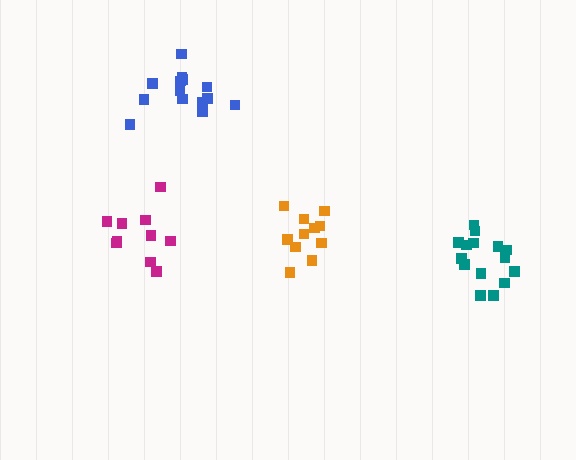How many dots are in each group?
Group 1: 10 dots, Group 2: 11 dots, Group 3: 14 dots, Group 4: 15 dots (50 total).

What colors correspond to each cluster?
The clusters are colored: magenta, orange, blue, teal.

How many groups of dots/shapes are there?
There are 4 groups.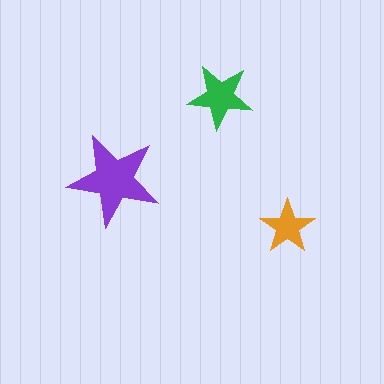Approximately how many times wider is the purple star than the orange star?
About 1.5 times wider.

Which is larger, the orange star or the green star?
The green one.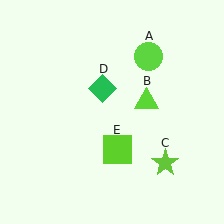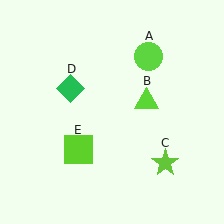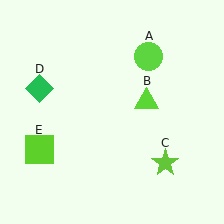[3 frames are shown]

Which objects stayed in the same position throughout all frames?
Lime circle (object A) and lime triangle (object B) and lime star (object C) remained stationary.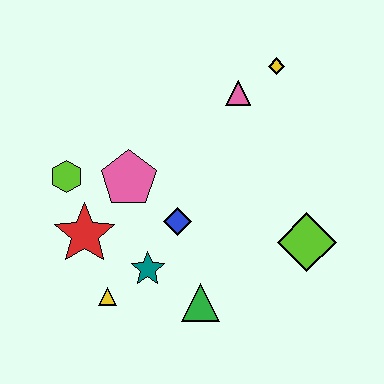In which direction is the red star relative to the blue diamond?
The red star is to the left of the blue diamond.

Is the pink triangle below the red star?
No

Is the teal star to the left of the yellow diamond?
Yes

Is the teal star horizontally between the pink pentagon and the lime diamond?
Yes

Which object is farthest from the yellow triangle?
The yellow diamond is farthest from the yellow triangle.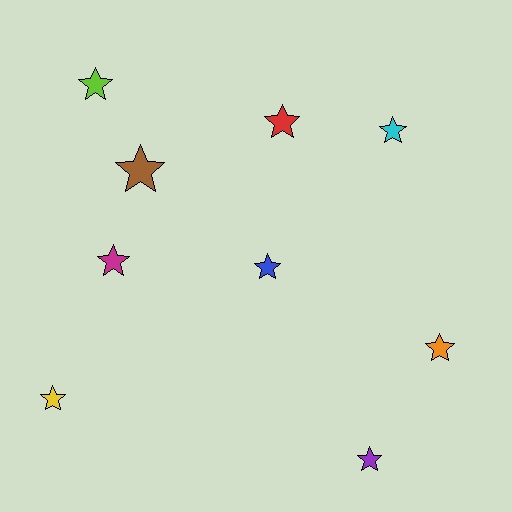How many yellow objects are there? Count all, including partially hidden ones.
There is 1 yellow object.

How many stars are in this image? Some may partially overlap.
There are 9 stars.